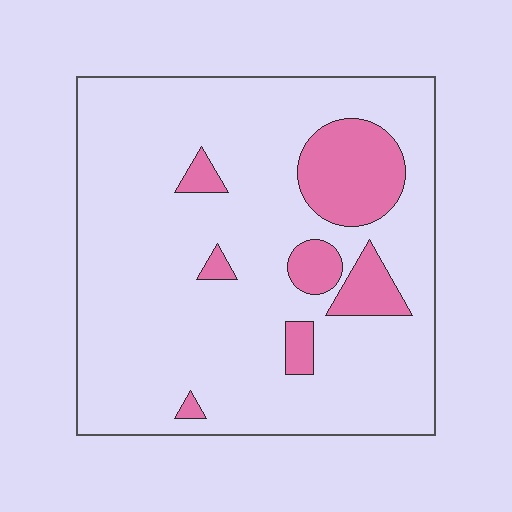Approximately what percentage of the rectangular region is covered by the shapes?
Approximately 15%.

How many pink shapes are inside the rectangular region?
7.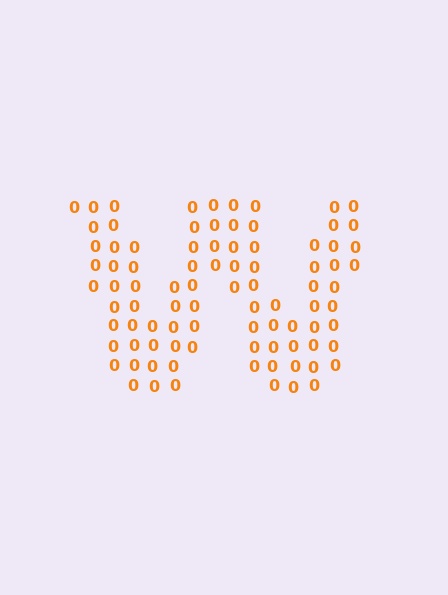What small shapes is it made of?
It is made of small digit 0's.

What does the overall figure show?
The overall figure shows the letter W.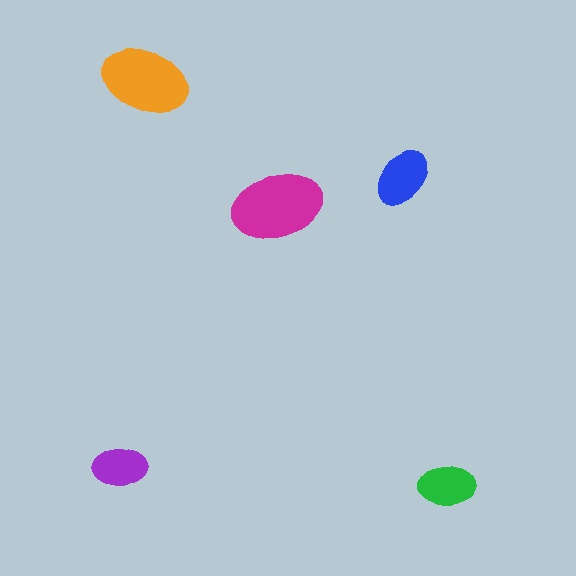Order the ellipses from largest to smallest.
the magenta one, the orange one, the blue one, the green one, the purple one.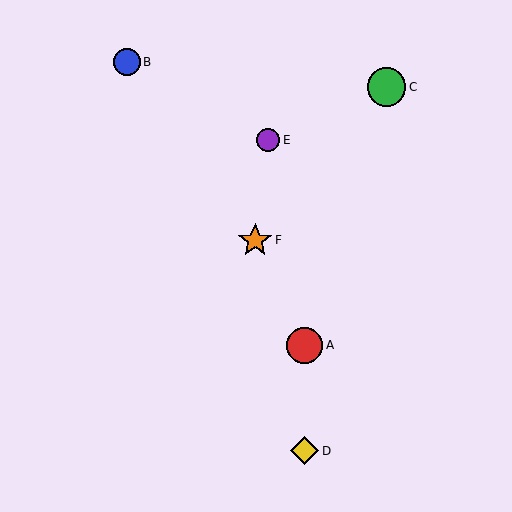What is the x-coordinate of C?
Object C is at x≈387.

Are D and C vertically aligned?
No, D is at x≈304 and C is at x≈387.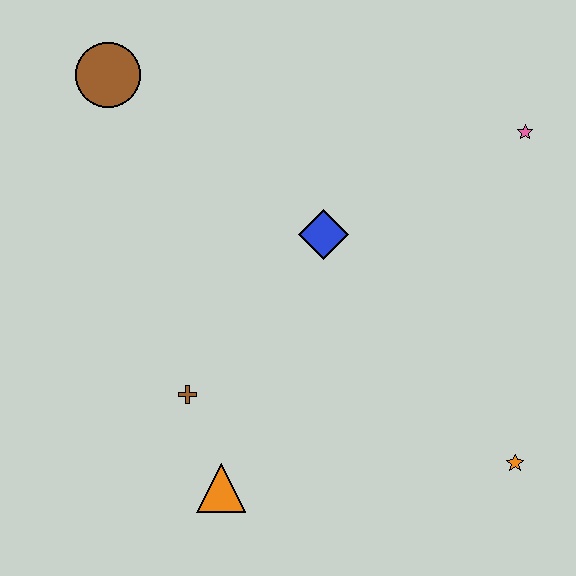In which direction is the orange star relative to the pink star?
The orange star is below the pink star.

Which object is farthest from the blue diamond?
The orange star is farthest from the blue diamond.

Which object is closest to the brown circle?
The blue diamond is closest to the brown circle.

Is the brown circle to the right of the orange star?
No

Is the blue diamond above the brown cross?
Yes